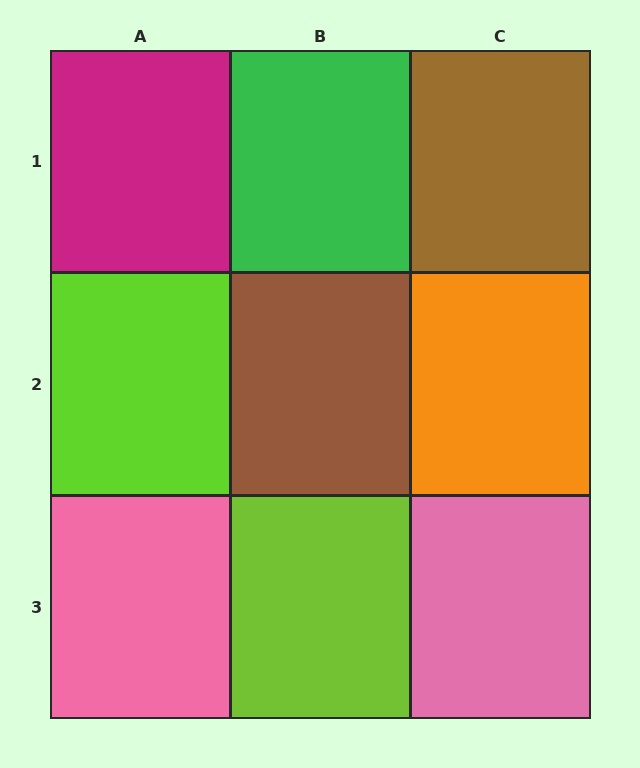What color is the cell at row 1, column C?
Brown.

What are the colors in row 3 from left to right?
Pink, lime, pink.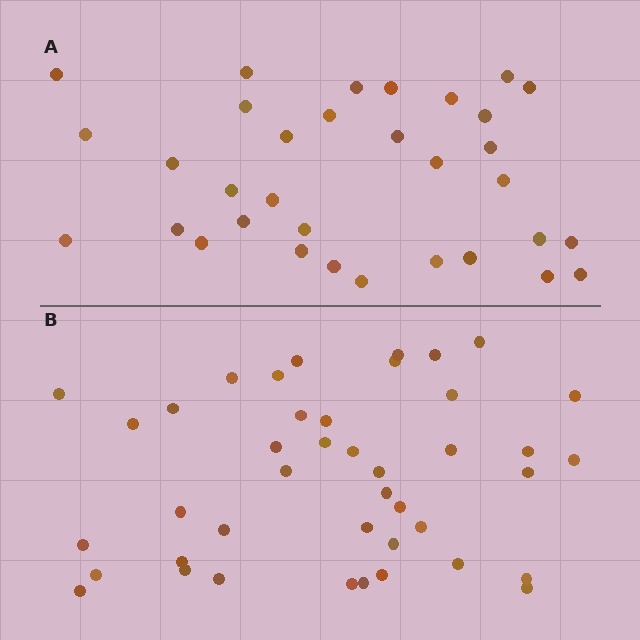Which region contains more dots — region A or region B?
Region B (the bottom region) has more dots.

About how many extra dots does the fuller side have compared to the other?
Region B has roughly 8 or so more dots than region A.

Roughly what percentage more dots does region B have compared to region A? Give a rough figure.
About 25% more.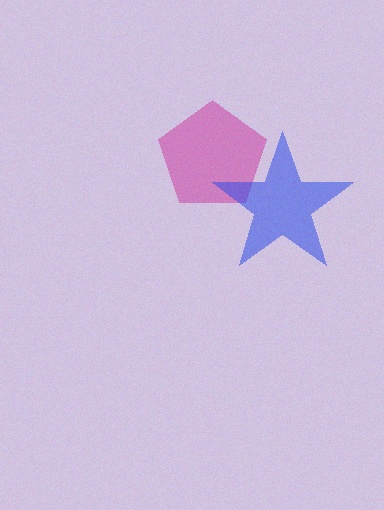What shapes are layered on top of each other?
The layered shapes are: a magenta pentagon, a blue star.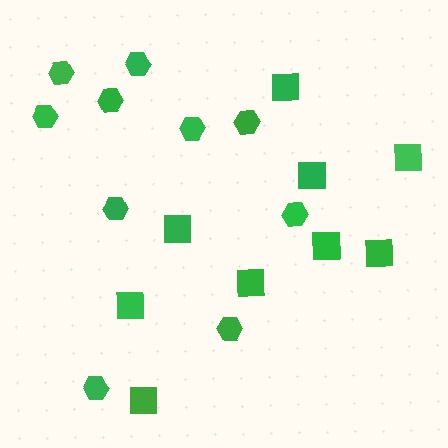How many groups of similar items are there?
There are 2 groups: one group of hexagons (10) and one group of squares (9).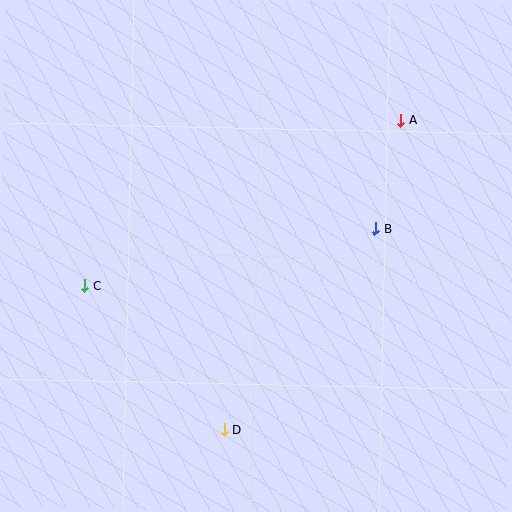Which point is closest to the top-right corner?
Point A is closest to the top-right corner.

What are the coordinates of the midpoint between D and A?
The midpoint between D and A is at (313, 275).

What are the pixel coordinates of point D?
Point D is at (224, 430).